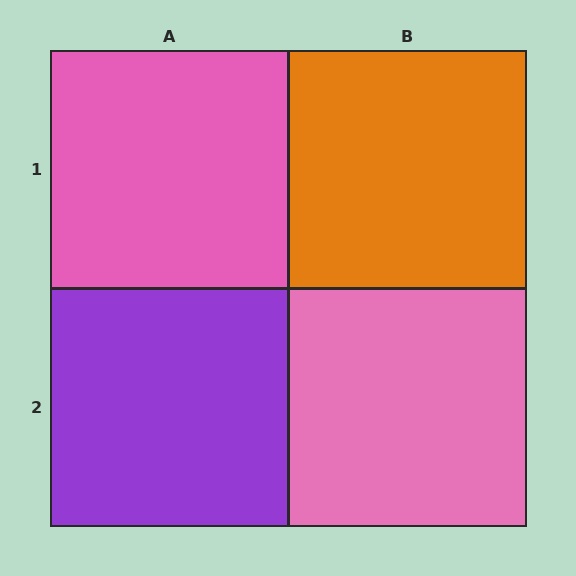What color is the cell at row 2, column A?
Purple.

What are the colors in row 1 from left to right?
Pink, orange.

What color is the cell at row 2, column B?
Pink.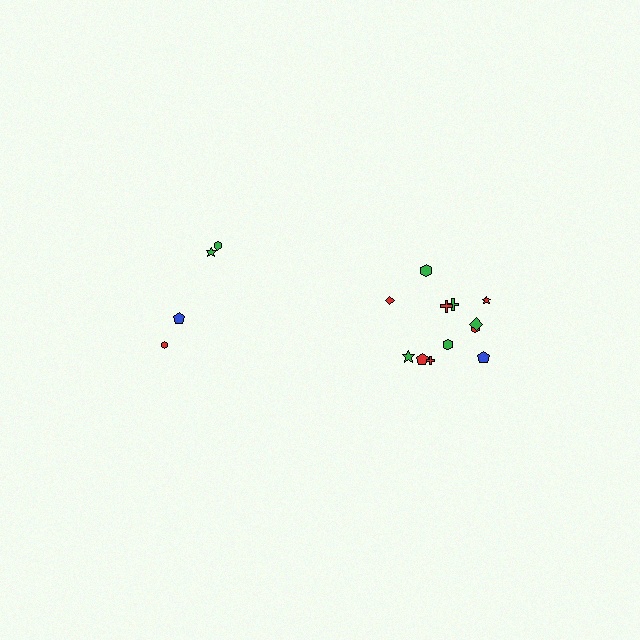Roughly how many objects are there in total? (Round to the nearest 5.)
Roughly 15 objects in total.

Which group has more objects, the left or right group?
The right group.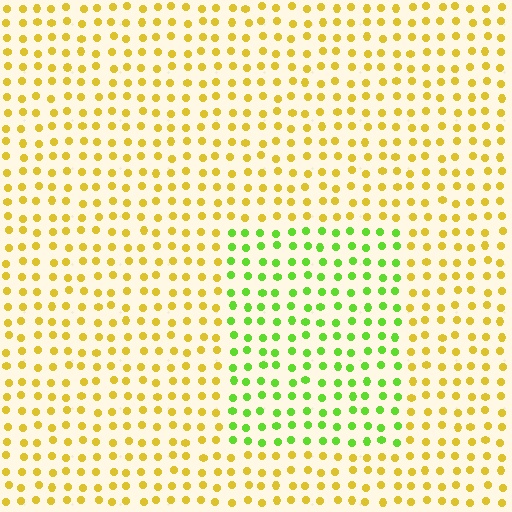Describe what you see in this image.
The image is filled with small yellow elements in a uniform arrangement. A rectangle-shaped region is visible where the elements are tinted to a slightly different hue, forming a subtle color boundary.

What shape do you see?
I see a rectangle.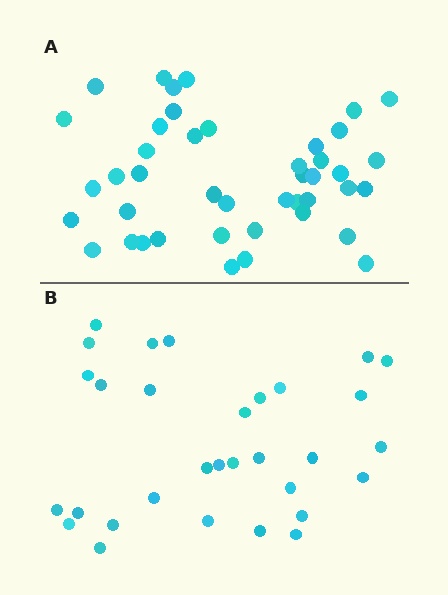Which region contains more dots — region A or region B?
Region A (the top region) has more dots.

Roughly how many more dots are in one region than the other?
Region A has roughly 12 or so more dots than region B.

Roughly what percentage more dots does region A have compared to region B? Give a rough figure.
About 40% more.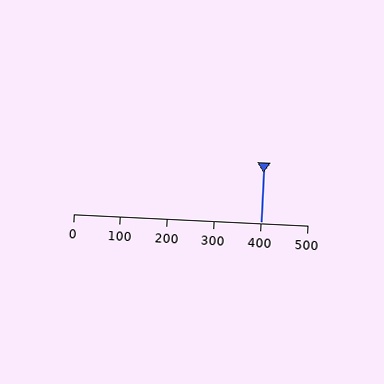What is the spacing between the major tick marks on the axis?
The major ticks are spaced 100 apart.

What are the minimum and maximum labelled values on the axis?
The axis runs from 0 to 500.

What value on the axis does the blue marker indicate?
The marker indicates approximately 400.